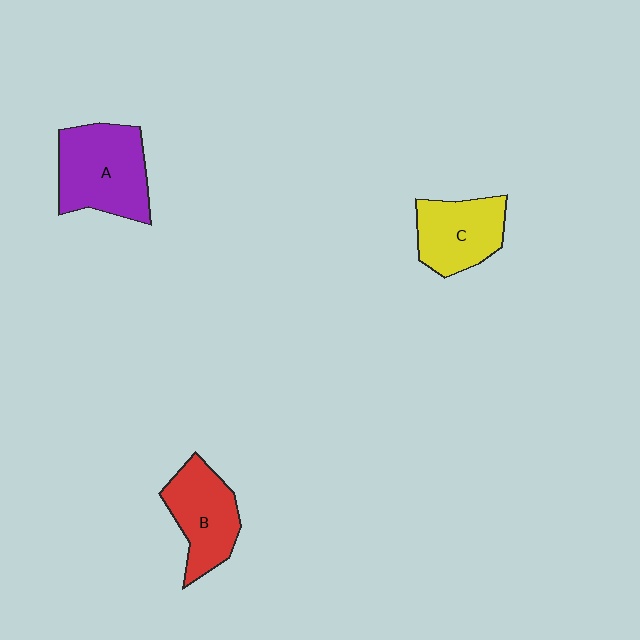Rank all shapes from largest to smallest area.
From largest to smallest: A (purple), B (red), C (yellow).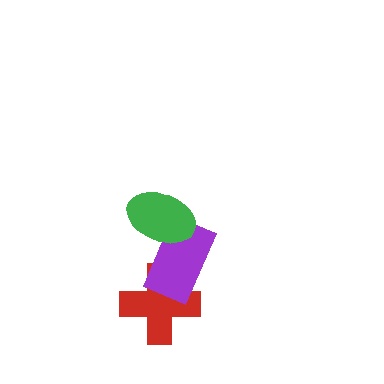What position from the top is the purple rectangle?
The purple rectangle is 2nd from the top.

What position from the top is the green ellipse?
The green ellipse is 1st from the top.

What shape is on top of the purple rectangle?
The green ellipse is on top of the purple rectangle.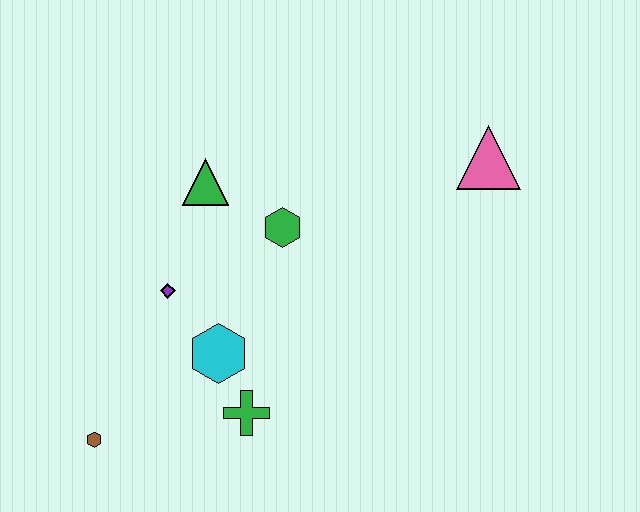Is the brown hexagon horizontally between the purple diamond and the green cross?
No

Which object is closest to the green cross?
The cyan hexagon is closest to the green cross.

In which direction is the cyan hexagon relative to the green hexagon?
The cyan hexagon is below the green hexagon.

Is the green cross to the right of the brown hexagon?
Yes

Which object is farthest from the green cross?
The pink triangle is farthest from the green cross.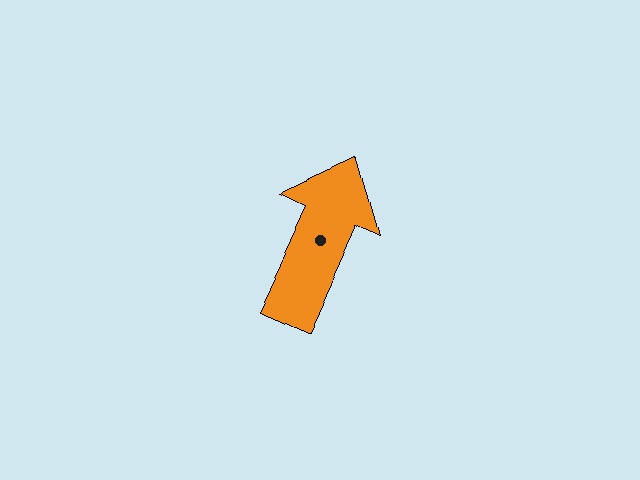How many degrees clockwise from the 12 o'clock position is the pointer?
Approximately 24 degrees.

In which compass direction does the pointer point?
Northeast.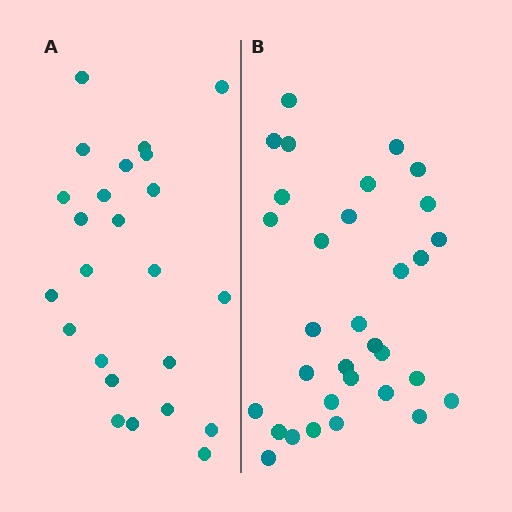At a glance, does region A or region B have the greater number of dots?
Region B (the right region) has more dots.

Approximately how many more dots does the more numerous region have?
Region B has roughly 8 or so more dots than region A.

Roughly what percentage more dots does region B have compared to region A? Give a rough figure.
About 35% more.